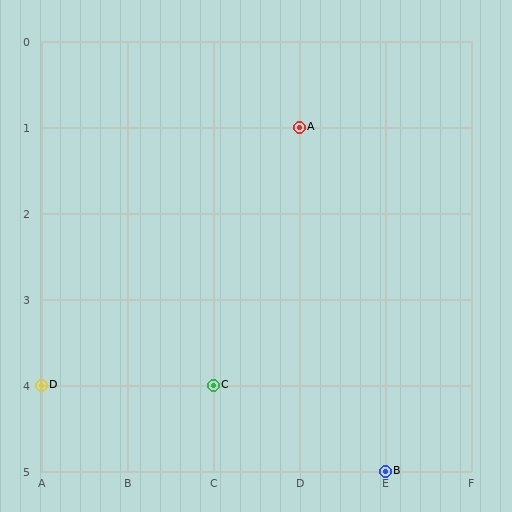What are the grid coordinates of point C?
Point C is at grid coordinates (C, 4).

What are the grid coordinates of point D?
Point D is at grid coordinates (A, 4).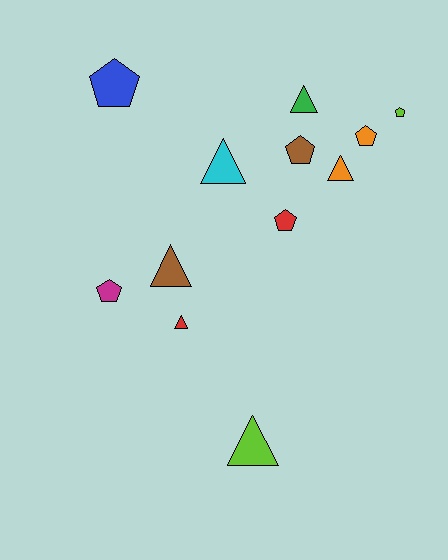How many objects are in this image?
There are 12 objects.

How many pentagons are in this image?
There are 6 pentagons.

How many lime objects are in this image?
There are 2 lime objects.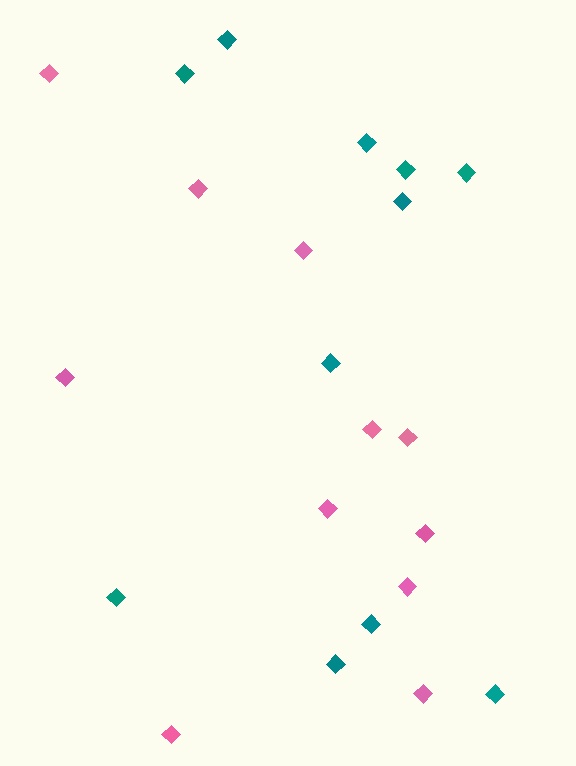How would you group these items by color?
There are 2 groups: one group of teal diamonds (11) and one group of pink diamonds (11).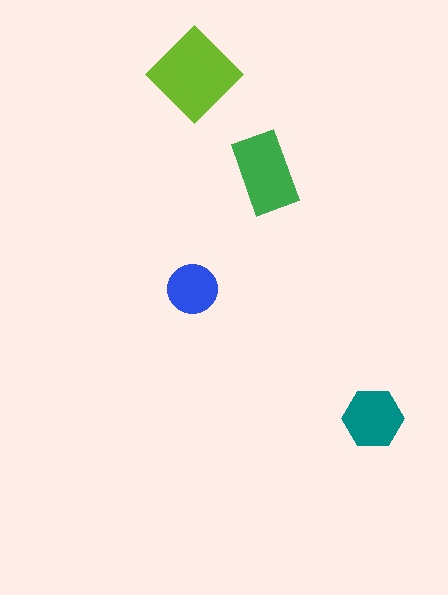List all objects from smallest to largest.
The blue circle, the teal hexagon, the green rectangle, the lime diamond.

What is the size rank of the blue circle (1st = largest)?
4th.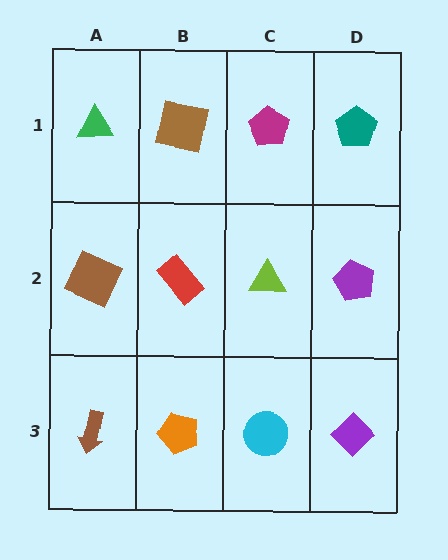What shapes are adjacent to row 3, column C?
A lime triangle (row 2, column C), an orange pentagon (row 3, column B), a purple diamond (row 3, column D).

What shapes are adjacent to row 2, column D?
A teal pentagon (row 1, column D), a purple diamond (row 3, column D), a lime triangle (row 2, column C).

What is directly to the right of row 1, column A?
A brown square.